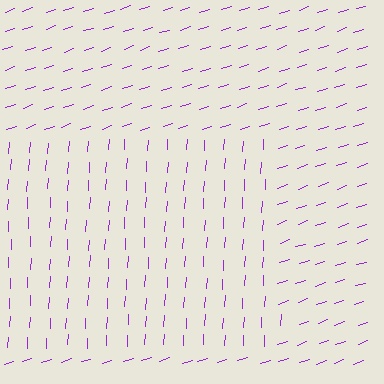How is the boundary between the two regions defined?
The boundary is defined purely by a change in line orientation (approximately 68 degrees difference). All lines are the same color and thickness.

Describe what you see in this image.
The image is filled with small purple line segments. A rectangle region in the image has lines oriented differently from the surrounding lines, creating a visible texture boundary.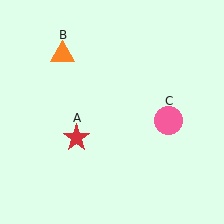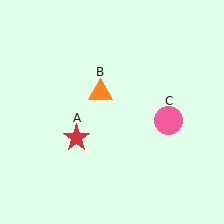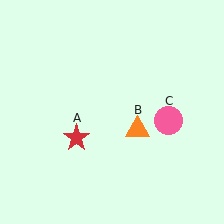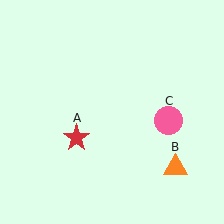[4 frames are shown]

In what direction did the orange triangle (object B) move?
The orange triangle (object B) moved down and to the right.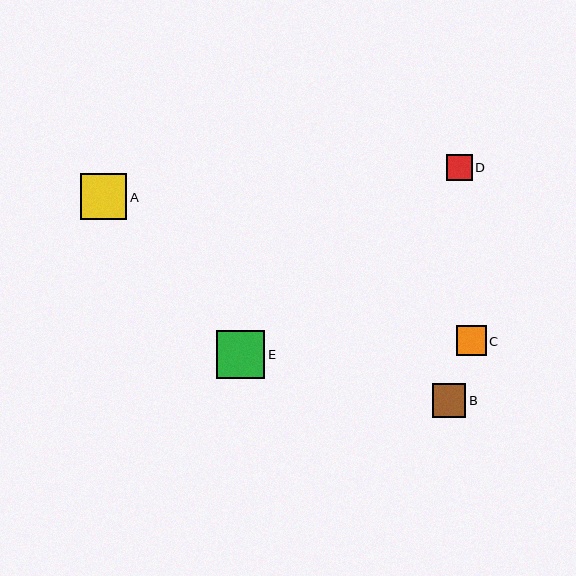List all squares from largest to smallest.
From largest to smallest: E, A, B, C, D.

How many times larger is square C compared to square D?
Square C is approximately 1.2 times the size of square D.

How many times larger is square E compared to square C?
Square E is approximately 1.6 times the size of square C.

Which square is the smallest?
Square D is the smallest with a size of approximately 26 pixels.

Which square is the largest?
Square E is the largest with a size of approximately 48 pixels.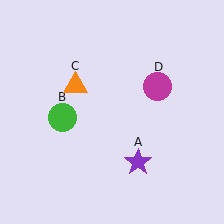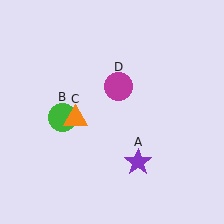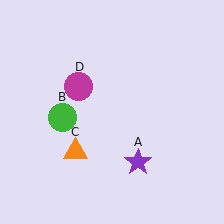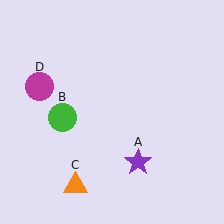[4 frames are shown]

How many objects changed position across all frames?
2 objects changed position: orange triangle (object C), magenta circle (object D).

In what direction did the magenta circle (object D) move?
The magenta circle (object D) moved left.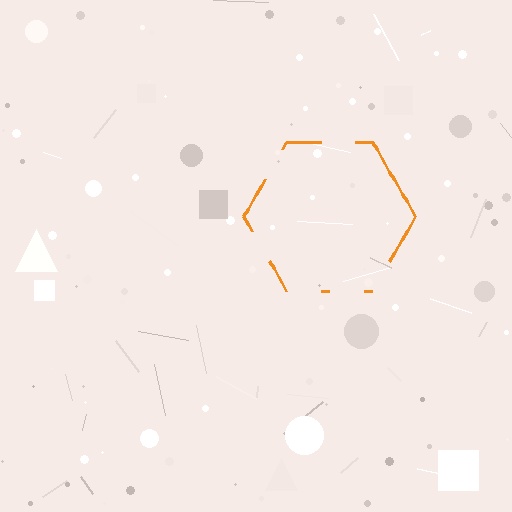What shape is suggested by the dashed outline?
The dashed outline suggests a hexagon.